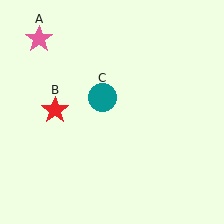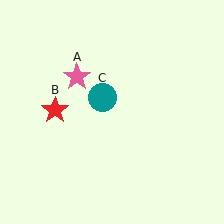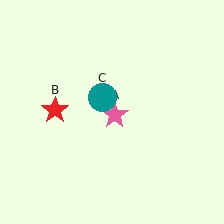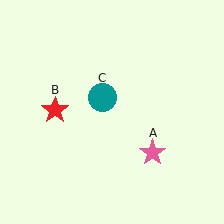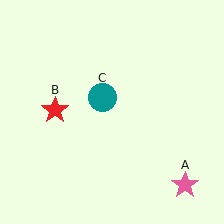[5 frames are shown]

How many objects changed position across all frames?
1 object changed position: pink star (object A).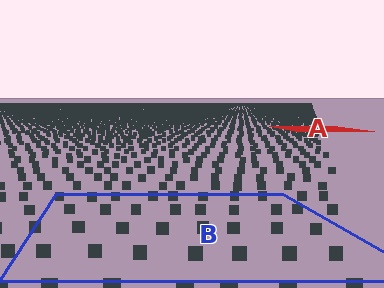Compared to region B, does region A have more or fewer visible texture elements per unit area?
Region A has more texture elements per unit area — they are packed more densely because it is farther away.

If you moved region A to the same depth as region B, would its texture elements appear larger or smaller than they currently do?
They would appear larger. At a closer depth, the same texture elements are projected at a bigger on-screen size.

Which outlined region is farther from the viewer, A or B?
Region A is farther from the viewer — the texture elements inside it appear smaller and more densely packed.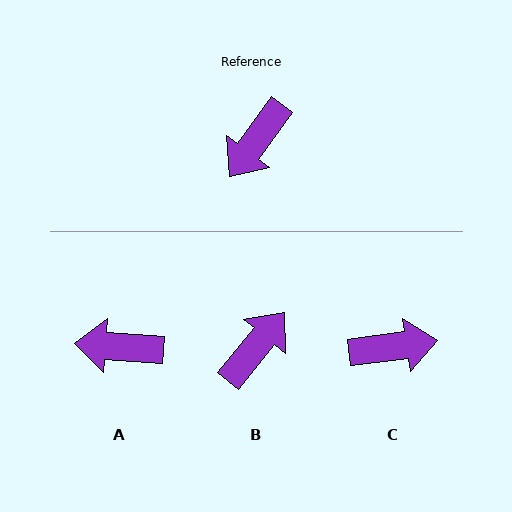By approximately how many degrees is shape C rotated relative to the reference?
Approximately 134 degrees counter-clockwise.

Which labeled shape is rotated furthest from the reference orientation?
B, about 177 degrees away.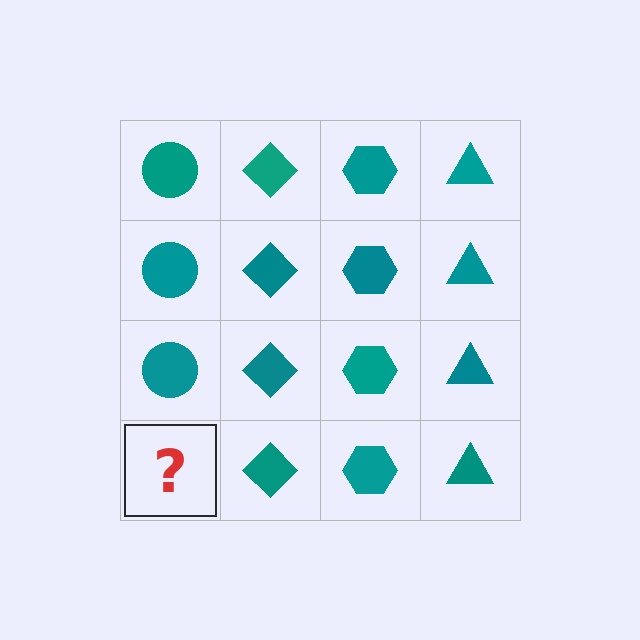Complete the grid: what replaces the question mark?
The question mark should be replaced with a teal circle.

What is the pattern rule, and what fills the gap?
The rule is that each column has a consistent shape. The gap should be filled with a teal circle.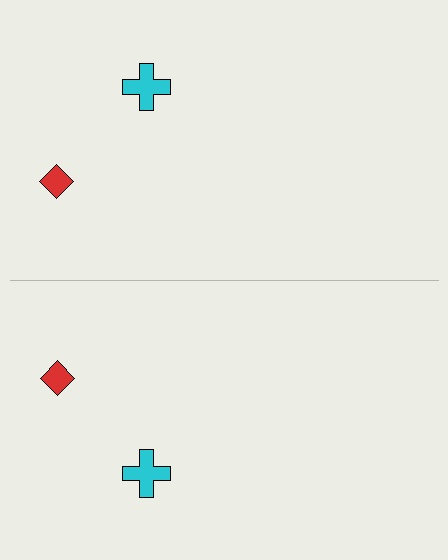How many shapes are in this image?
There are 4 shapes in this image.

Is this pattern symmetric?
Yes, this pattern has bilateral (reflection) symmetry.